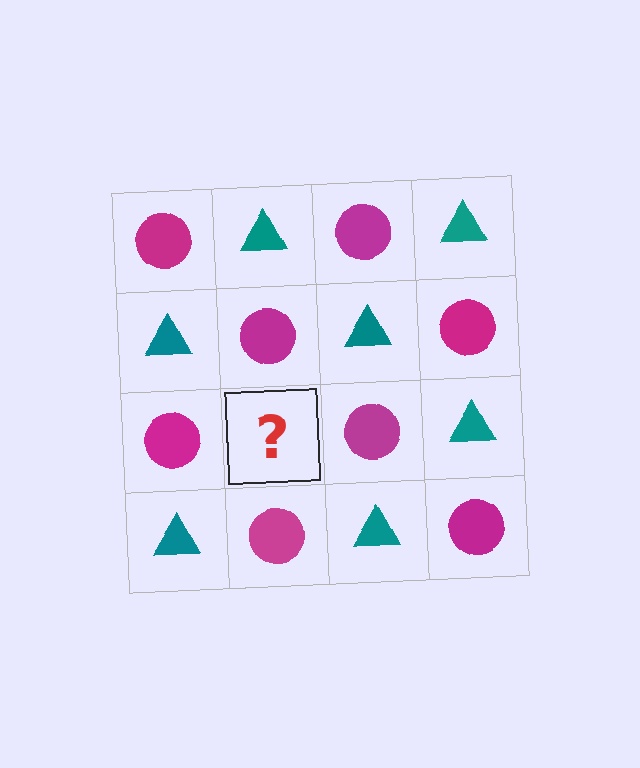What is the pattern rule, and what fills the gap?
The rule is that it alternates magenta circle and teal triangle in a checkerboard pattern. The gap should be filled with a teal triangle.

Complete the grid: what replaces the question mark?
The question mark should be replaced with a teal triangle.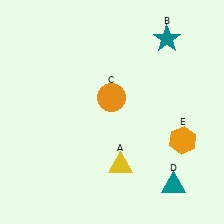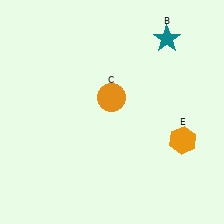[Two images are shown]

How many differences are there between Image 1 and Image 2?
There are 2 differences between the two images.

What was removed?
The yellow triangle (A), the teal triangle (D) were removed in Image 2.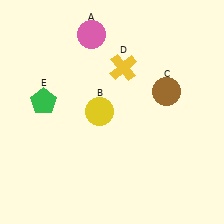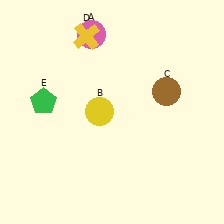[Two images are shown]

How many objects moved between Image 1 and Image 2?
1 object moved between the two images.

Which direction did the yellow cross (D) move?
The yellow cross (D) moved left.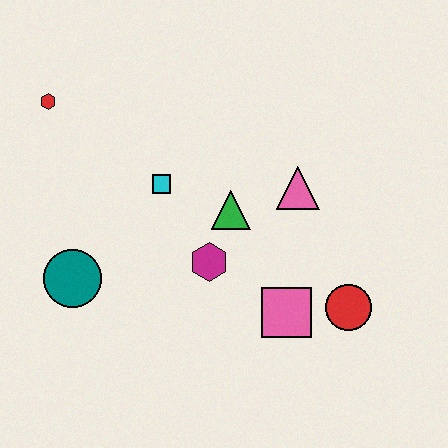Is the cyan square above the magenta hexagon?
Yes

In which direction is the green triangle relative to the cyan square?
The green triangle is to the right of the cyan square.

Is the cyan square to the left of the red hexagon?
No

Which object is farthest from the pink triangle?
The red hexagon is farthest from the pink triangle.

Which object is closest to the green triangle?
The magenta hexagon is closest to the green triangle.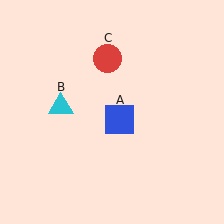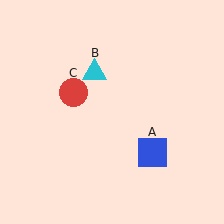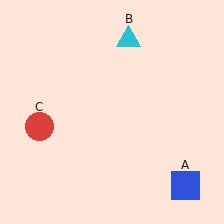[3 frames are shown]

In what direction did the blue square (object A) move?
The blue square (object A) moved down and to the right.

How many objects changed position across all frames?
3 objects changed position: blue square (object A), cyan triangle (object B), red circle (object C).